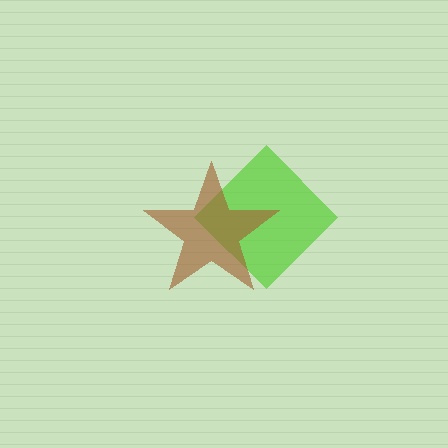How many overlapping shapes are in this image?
There are 2 overlapping shapes in the image.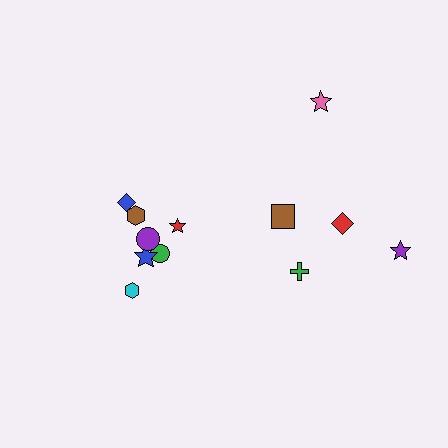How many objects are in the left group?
There are 7 objects.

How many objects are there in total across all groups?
There are 12 objects.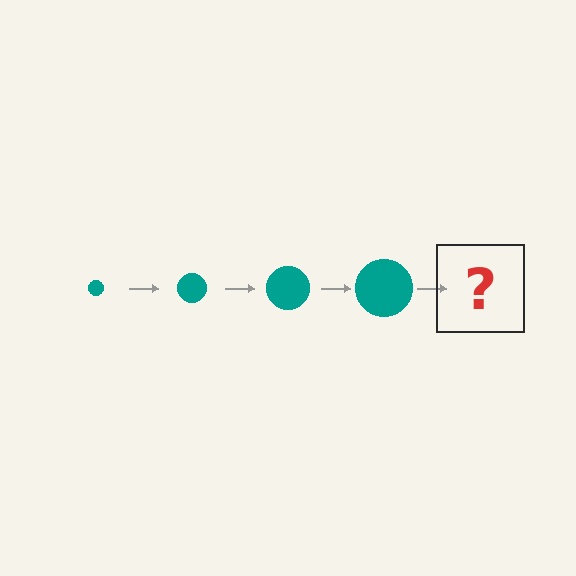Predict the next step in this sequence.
The next step is a teal circle, larger than the previous one.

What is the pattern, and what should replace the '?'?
The pattern is that the circle gets progressively larger each step. The '?' should be a teal circle, larger than the previous one.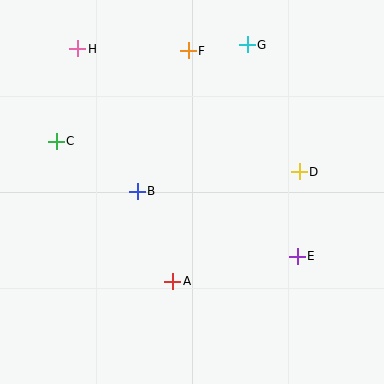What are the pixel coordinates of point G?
Point G is at (247, 45).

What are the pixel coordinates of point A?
Point A is at (173, 281).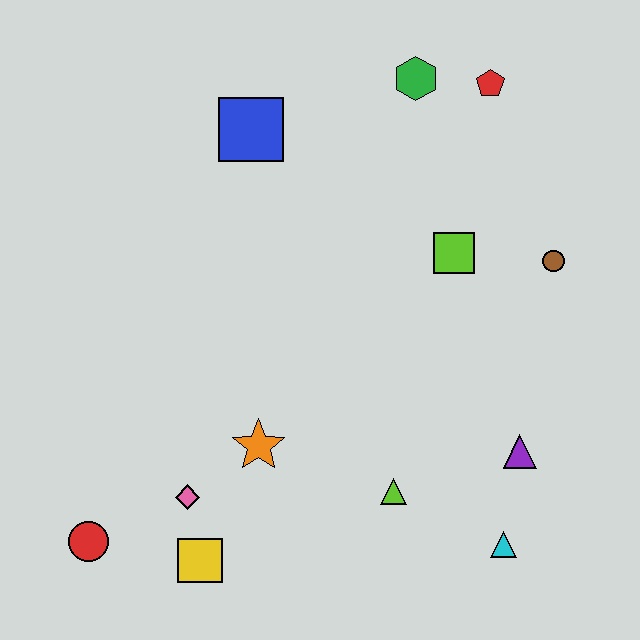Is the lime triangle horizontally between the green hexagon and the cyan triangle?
No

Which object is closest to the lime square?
The brown circle is closest to the lime square.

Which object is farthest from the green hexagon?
The red circle is farthest from the green hexagon.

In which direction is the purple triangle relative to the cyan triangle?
The purple triangle is above the cyan triangle.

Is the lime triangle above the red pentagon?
No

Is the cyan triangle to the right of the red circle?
Yes